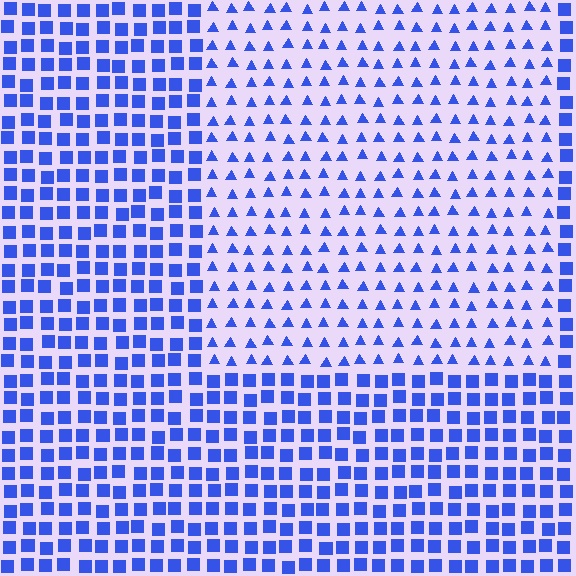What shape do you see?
I see a rectangle.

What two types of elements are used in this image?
The image uses triangles inside the rectangle region and squares outside it.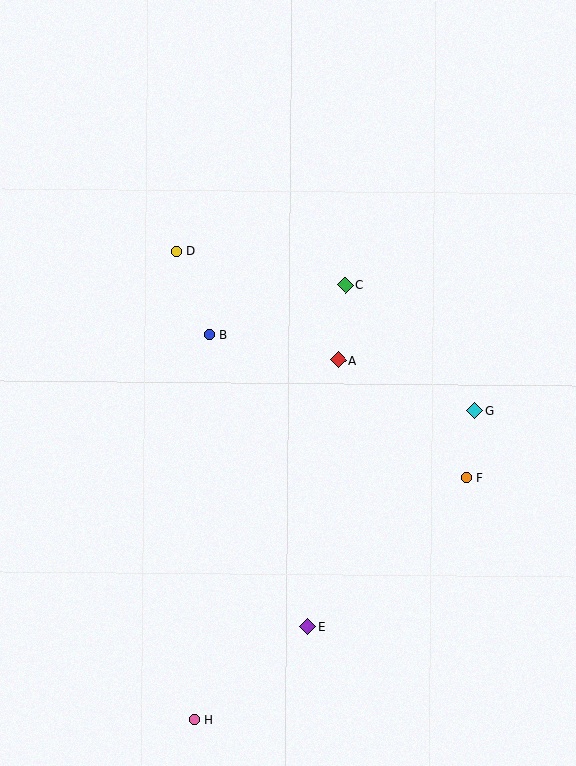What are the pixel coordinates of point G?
Point G is at (474, 410).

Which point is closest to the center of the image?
Point A at (338, 360) is closest to the center.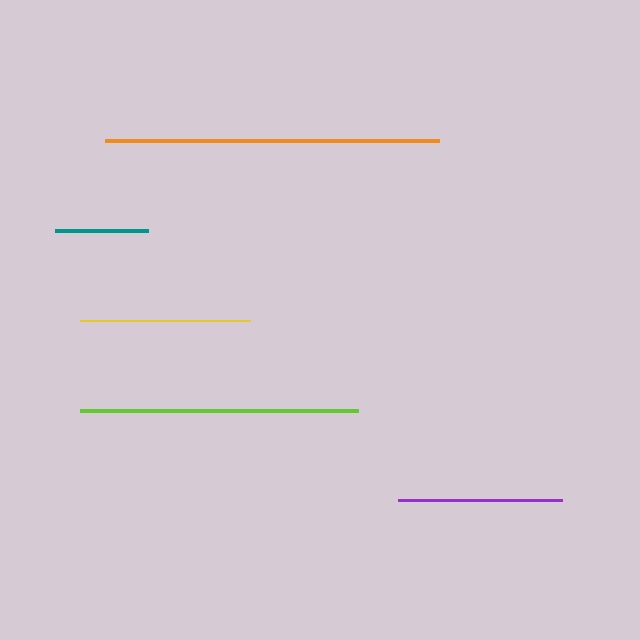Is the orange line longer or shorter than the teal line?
The orange line is longer than the teal line.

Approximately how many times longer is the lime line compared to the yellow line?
The lime line is approximately 1.6 times the length of the yellow line.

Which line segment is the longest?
The orange line is the longest at approximately 334 pixels.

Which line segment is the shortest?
The teal line is the shortest at approximately 92 pixels.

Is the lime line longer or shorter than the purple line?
The lime line is longer than the purple line.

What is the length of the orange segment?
The orange segment is approximately 334 pixels long.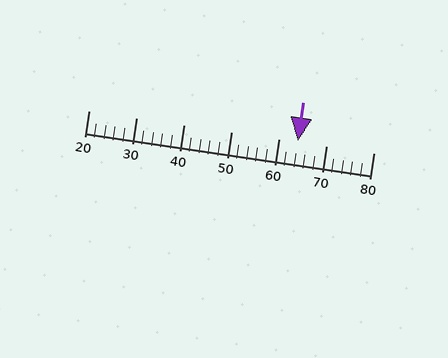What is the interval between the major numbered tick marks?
The major tick marks are spaced 10 units apart.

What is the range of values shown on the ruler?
The ruler shows values from 20 to 80.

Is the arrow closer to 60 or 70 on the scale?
The arrow is closer to 60.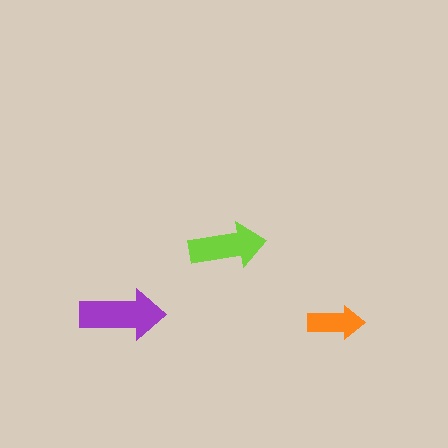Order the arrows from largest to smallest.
the purple one, the lime one, the orange one.